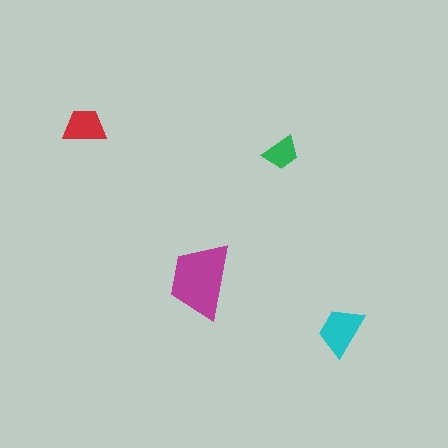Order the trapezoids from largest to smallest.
the magenta one, the cyan one, the red one, the green one.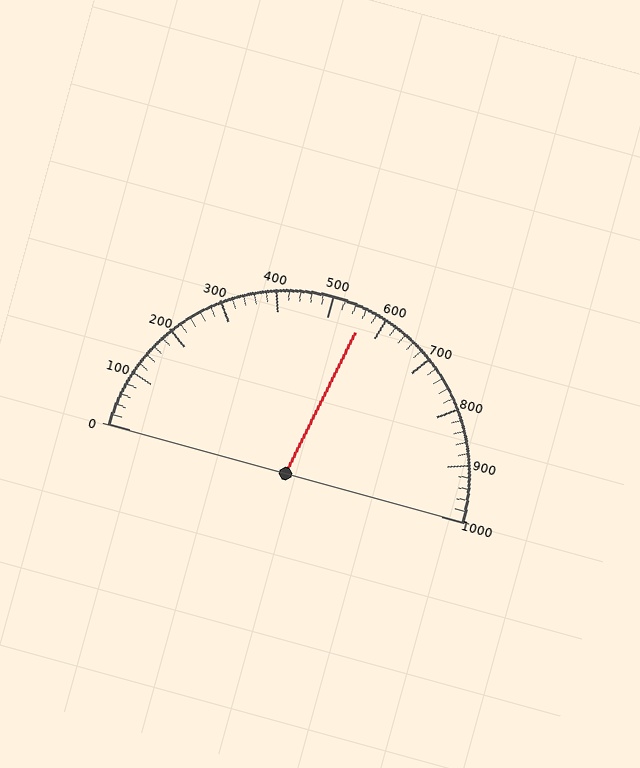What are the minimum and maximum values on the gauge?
The gauge ranges from 0 to 1000.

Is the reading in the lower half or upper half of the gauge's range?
The reading is in the upper half of the range (0 to 1000).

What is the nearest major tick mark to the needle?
The nearest major tick mark is 600.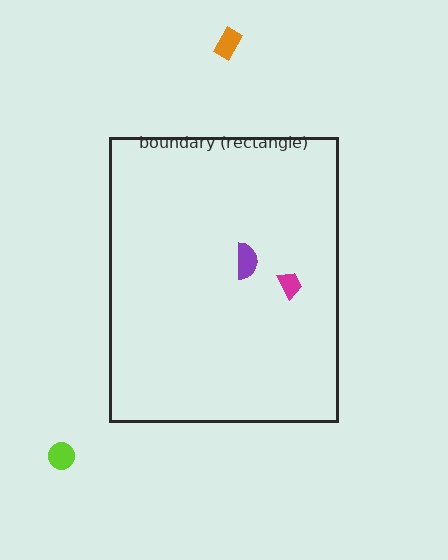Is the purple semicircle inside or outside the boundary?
Inside.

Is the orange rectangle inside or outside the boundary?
Outside.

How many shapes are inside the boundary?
2 inside, 2 outside.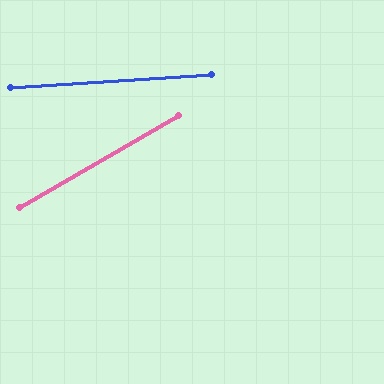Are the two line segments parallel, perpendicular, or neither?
Neither parallel nor perpendicular — they differ by about 26°.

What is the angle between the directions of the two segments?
Approximately 26 degrees.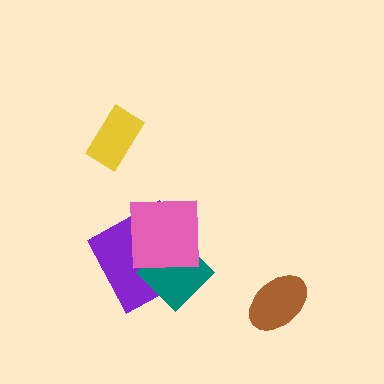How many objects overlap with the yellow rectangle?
0 objects overlap with the yellow rectangle.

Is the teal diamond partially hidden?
Yes, it is partially covered by another shape.